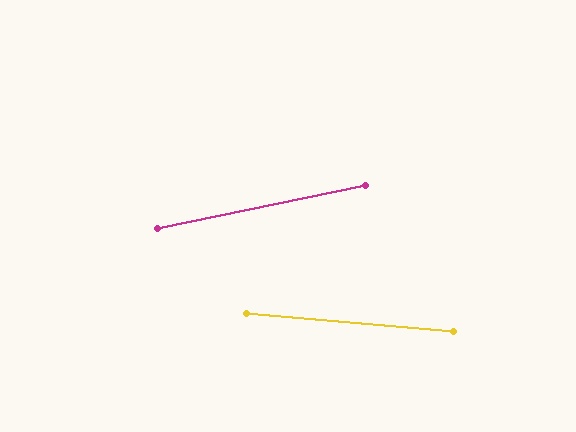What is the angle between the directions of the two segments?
Approximately 17 degrees.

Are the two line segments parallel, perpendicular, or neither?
Neither parallel nor perpendicular — they differ by about 17°.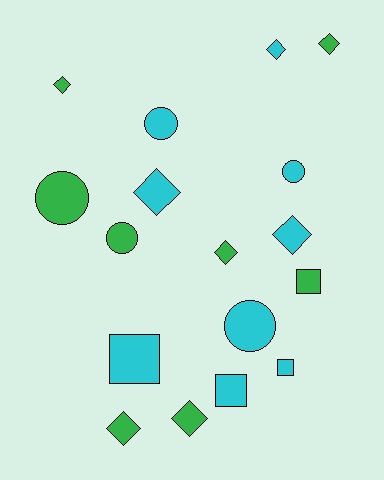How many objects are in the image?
There are 17 objects.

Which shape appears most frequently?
Diamond, with 8 objects.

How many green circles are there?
There are 2 green circles.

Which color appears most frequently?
Cyan, with 9 objects.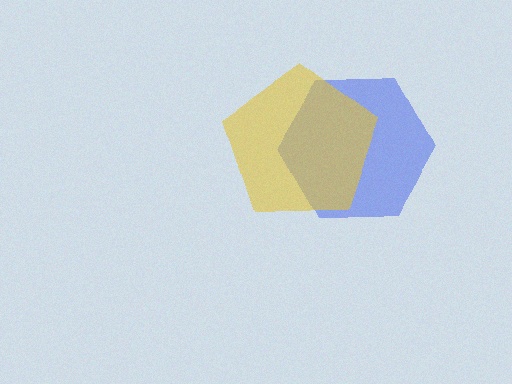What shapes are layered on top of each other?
The layered shapes are: a blue hexagon, a yellow pentagon.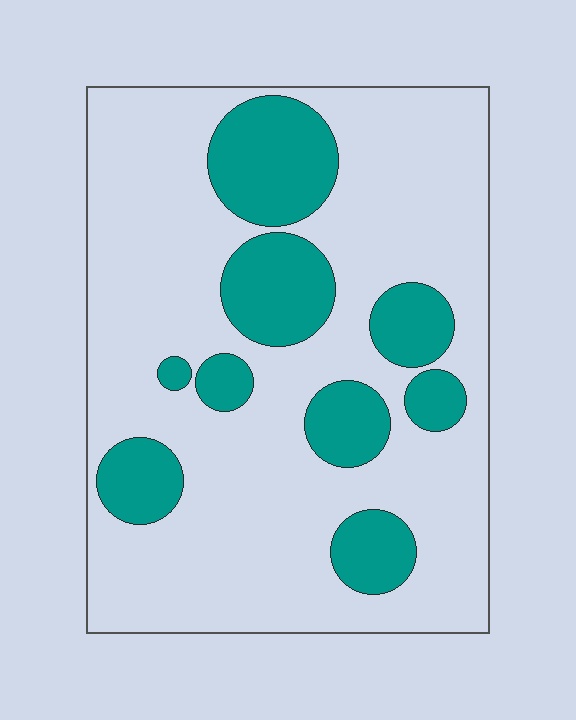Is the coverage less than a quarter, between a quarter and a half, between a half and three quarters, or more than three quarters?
Less than a quarter.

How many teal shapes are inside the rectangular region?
9.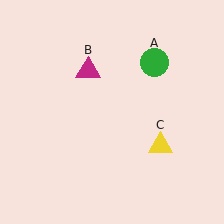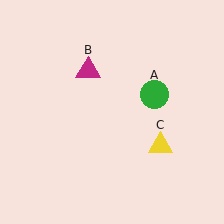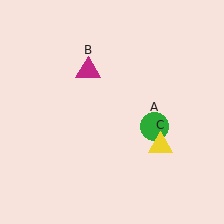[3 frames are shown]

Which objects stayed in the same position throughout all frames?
Magenta triangle (object B) and yellow triangle (object C) remained stationary.